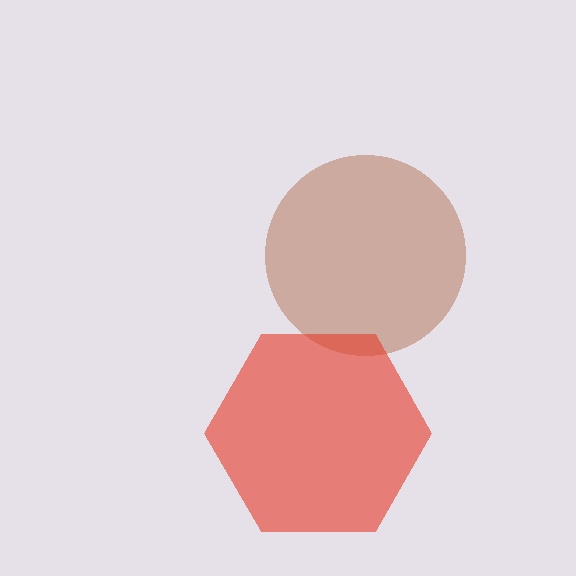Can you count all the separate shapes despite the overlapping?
Yes, there are 2 separate shapes.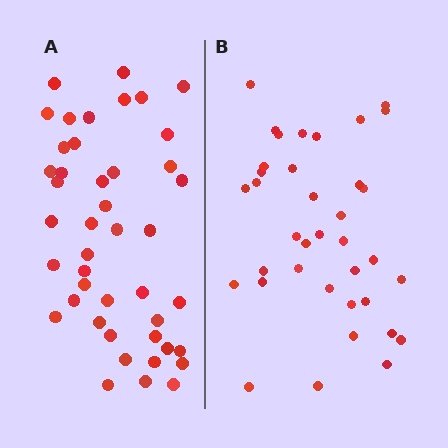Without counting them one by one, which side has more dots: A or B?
Region A (the left region) has more dots.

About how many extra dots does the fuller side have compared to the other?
Region A has roughly 8 or so more dots than region B.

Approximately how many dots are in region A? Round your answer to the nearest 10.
About 40 dots. (The exact count is 44, which rounds to 40.)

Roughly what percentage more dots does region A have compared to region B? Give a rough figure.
About 20% more.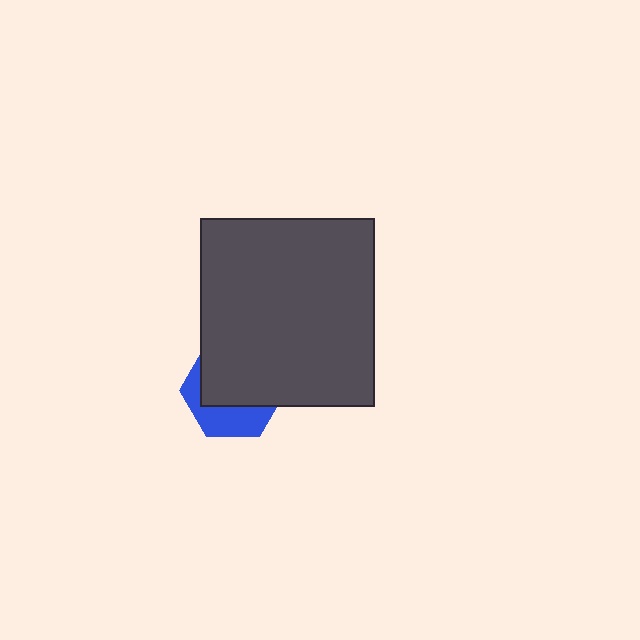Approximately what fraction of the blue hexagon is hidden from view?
Roughly 64% of the blue hexagon is hidden behind the dark gray rectangle.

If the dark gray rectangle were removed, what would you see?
You would see the complete blue hexagon.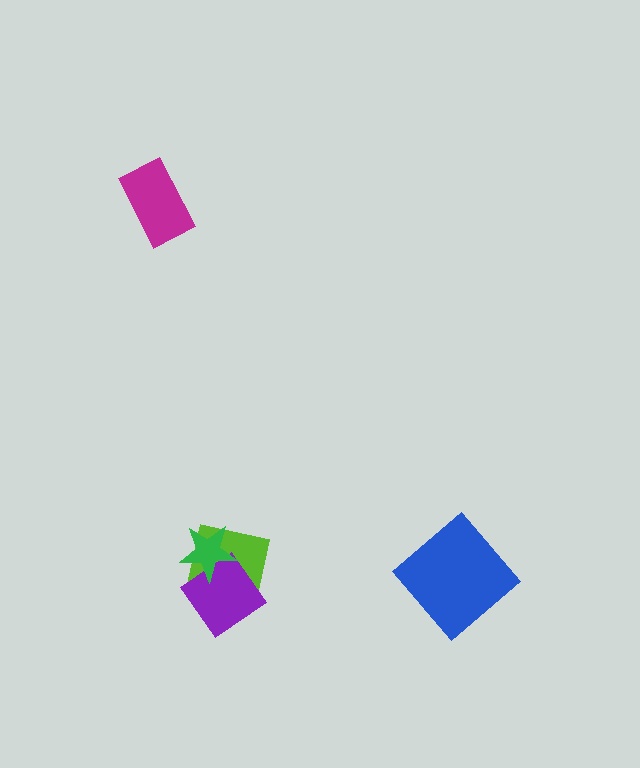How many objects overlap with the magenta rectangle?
0 objects overlap with the magenta rectangle.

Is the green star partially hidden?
No, no other shape covers it.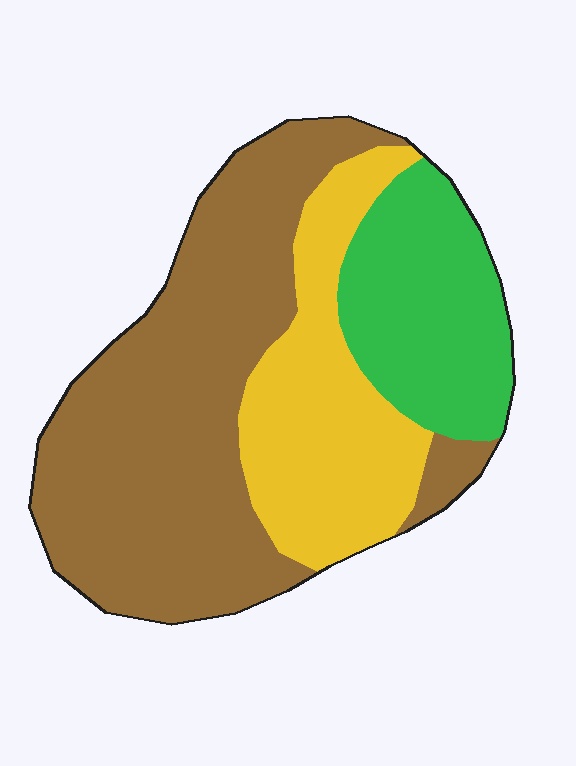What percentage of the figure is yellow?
Yellow covers around 25% of the figure.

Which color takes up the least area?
Green, at roughly 20%.